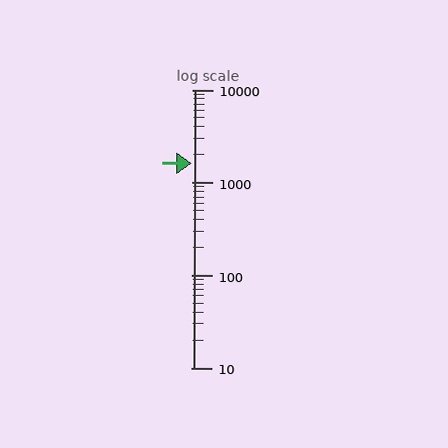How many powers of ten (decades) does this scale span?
The scale spans 3 decades, from 10 to 10000.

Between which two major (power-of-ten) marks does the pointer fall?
The pointer is between 1000 and 10000.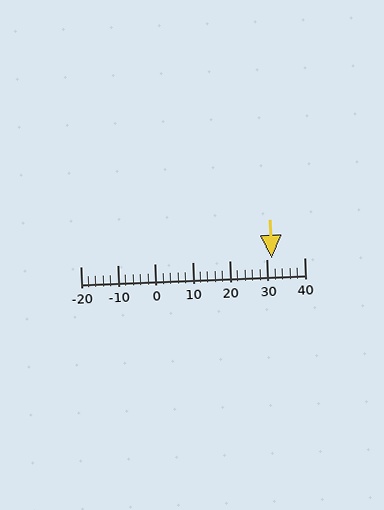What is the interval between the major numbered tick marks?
The major tick marks are spaced 10 units apart.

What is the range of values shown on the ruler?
The ruler shows values from -20 to 40.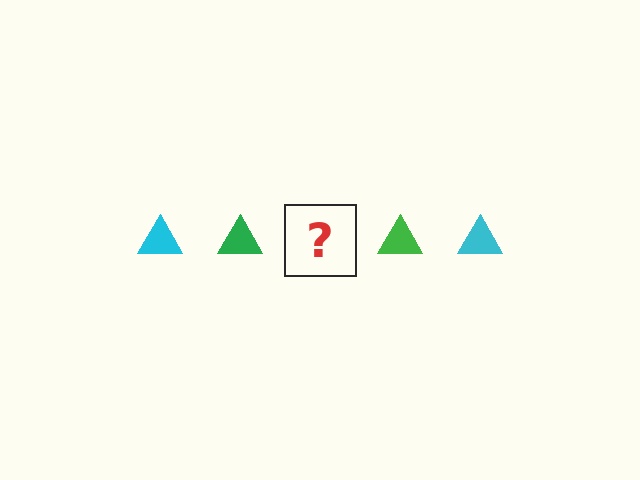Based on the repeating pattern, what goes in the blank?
The blank should be a cyan triangle.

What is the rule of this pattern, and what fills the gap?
The rule is that the pattern cycles through cyan, green triangles. The gap should be filled with a cyan triangle.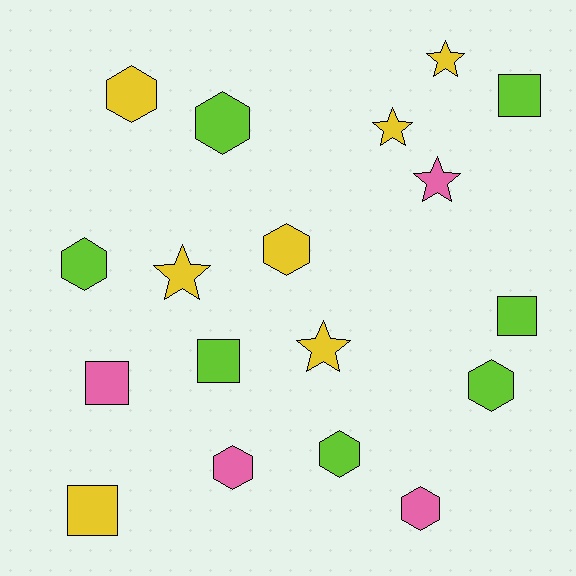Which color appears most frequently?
Yellow, with 7 objects.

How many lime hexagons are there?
There are 4 lime hexagons.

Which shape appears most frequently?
Hexagon, with 8 objects.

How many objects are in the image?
There are 18 objects.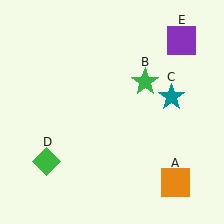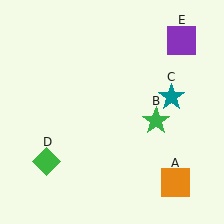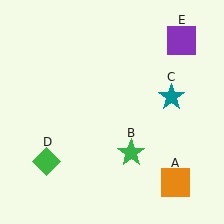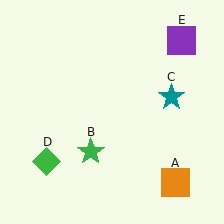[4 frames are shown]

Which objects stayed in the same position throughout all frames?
Orange square (object A) and teal star (object C) and green diamond (object D) and purple square (object E) remained stationary.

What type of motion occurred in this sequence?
The green star (object B) rotated clockwise around the center of the scene.